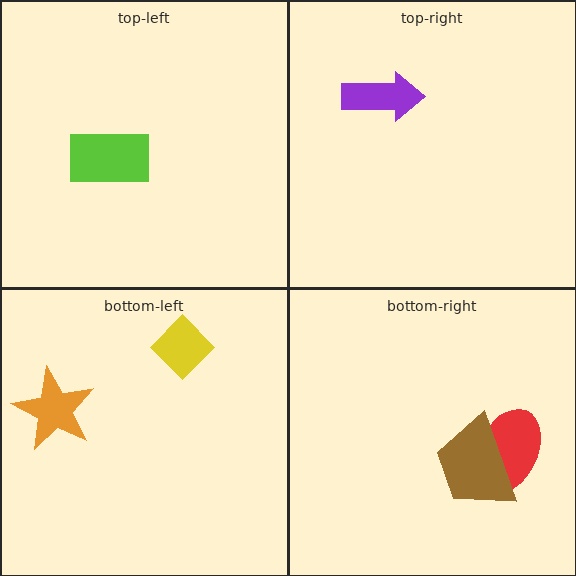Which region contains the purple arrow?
The top-right region.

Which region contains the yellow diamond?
The bottom-left region.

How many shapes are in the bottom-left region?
2.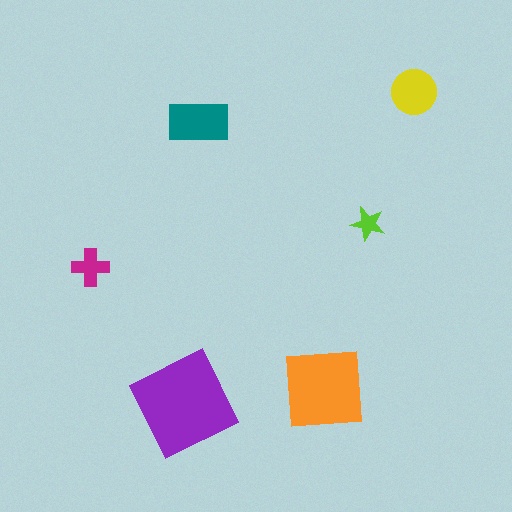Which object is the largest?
The purple diamond.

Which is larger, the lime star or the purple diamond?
The purple diamond.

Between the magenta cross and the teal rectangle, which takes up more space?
The teal rectangle.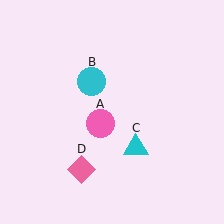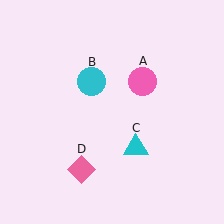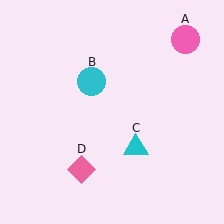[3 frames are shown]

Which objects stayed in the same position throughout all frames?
Cyan circle (object B) and cyan triangle (object C) and pink diamond (object D) remained stationary.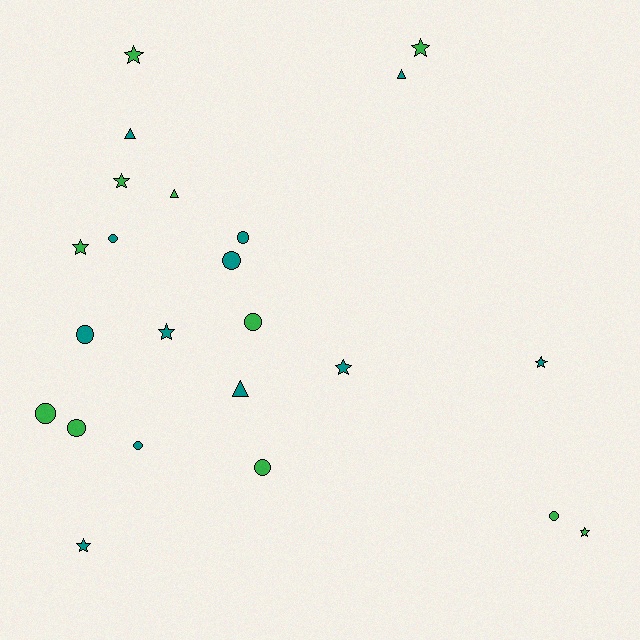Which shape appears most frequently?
Circle, with 10 objects.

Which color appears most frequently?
Teal, with 12 objects.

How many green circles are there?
There are 5 green circles.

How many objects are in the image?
There are 23 objects.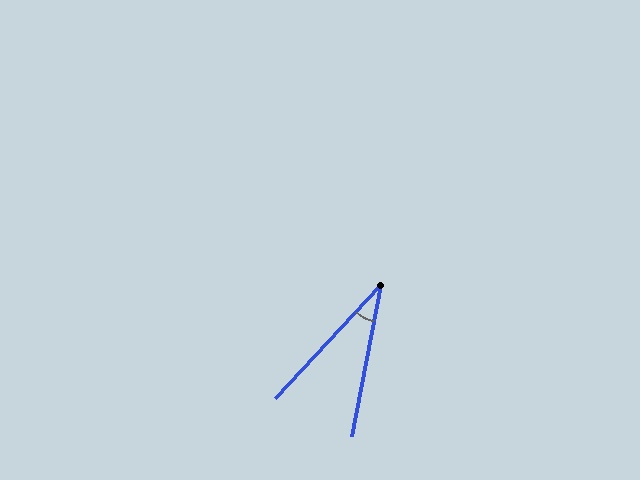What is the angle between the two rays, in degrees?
Approximately 32 degrees.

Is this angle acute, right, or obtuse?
It is acute.